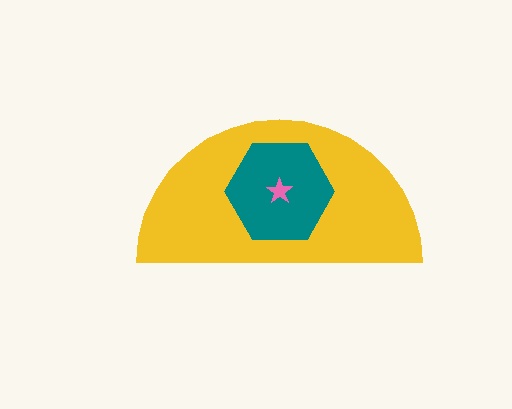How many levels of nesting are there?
3.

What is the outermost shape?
The yellow semicircle.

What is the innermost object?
The pink star.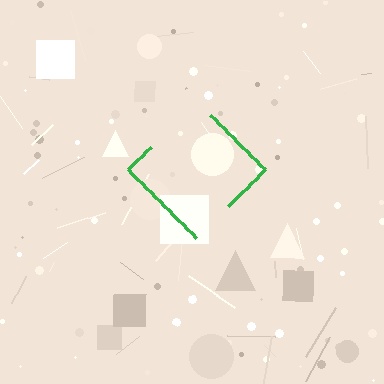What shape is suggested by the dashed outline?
The dashed outline suggests a diamond.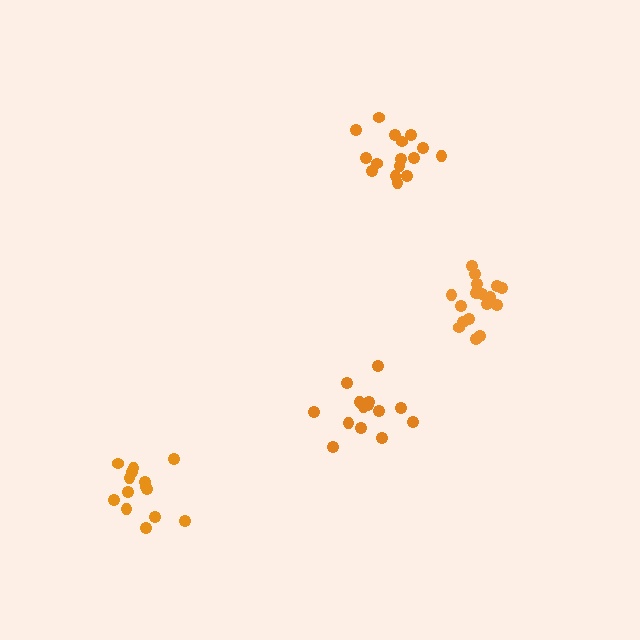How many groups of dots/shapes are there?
There are 4 groups.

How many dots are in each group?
Group 1: 14 dots, Group 2: 16 dots, Group 3: 14 dots, Group 4: 17 dots (61 total).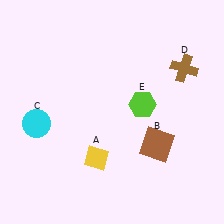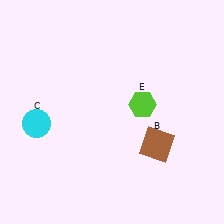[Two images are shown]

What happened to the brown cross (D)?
The brown cross (D) was removed in Image 2. It was in the top-right area of Image 1.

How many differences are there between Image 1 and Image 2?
There are 2 differences between the two images.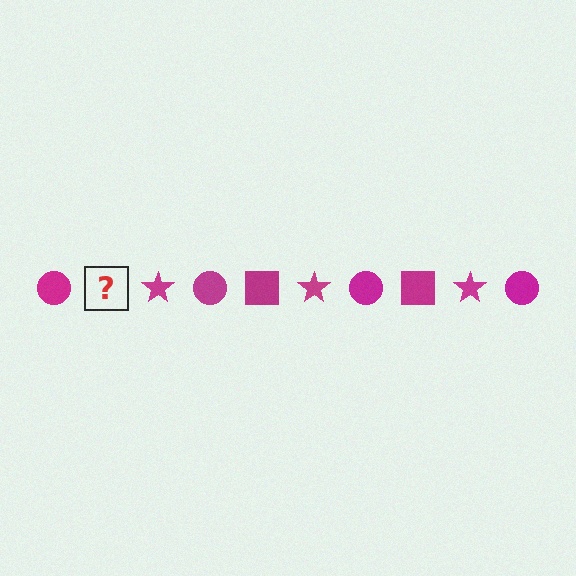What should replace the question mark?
The question mark should be replaced with a magenta square.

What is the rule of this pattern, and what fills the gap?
The rule is that the pattern cycles through circle, square, star shapes in magenta. The gap should be filled with a magenta square.